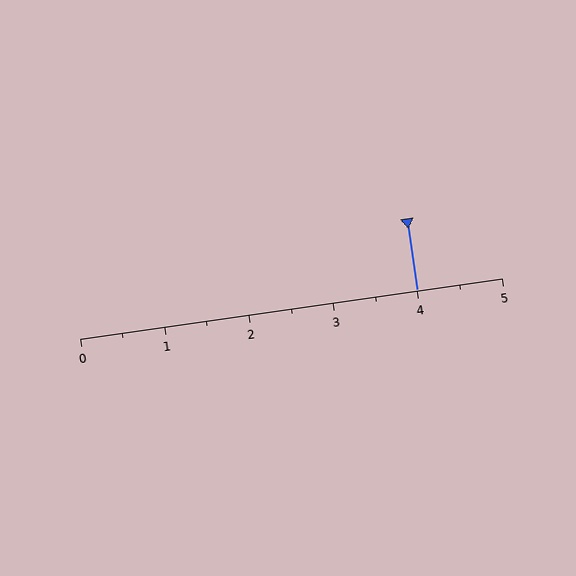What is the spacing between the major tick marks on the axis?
The major ticks are spaced 1 apart.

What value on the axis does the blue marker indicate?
The marker indicates approximately 4.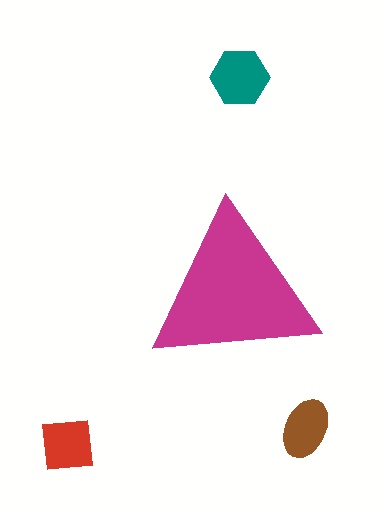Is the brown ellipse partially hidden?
No, the brown ellipse is fully visible.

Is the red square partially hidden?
No, the red square is fully visible.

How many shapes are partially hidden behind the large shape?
0 shapes are partially hidden.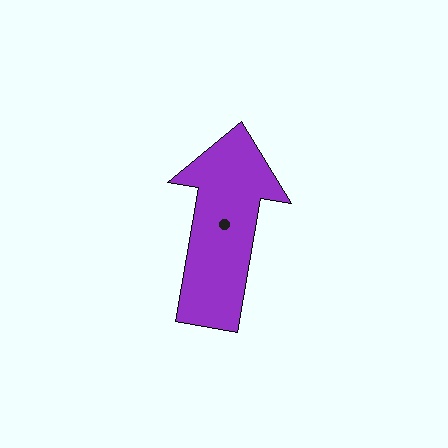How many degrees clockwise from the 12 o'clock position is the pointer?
Approximately 10 degrees.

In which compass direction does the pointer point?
North.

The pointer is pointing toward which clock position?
Roughly 12 o'clock.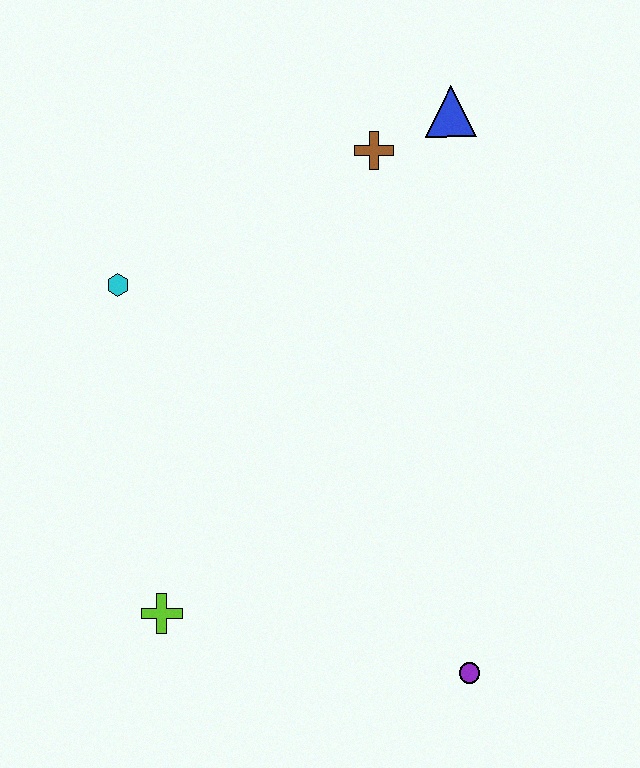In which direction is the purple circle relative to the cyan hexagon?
The purple circle is below the cyan hexagon.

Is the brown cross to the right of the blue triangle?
No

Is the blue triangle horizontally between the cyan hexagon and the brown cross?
No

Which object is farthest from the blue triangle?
The lime cross is farthest from the blue triangle.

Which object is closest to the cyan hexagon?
The brown cross is closest to the cyan hexagon.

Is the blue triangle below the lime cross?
No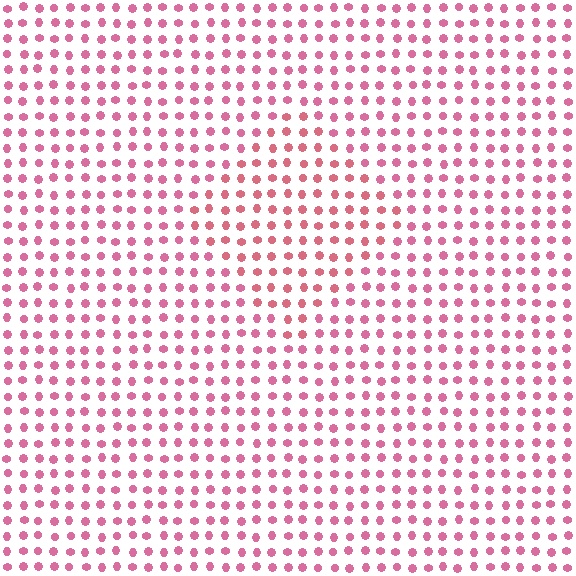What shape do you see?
I see a diamond.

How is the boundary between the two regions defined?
The boundary is defined purely by a slight shift in hue (about 17 degrees). Spacing, size, and orientation are identical on both sides.